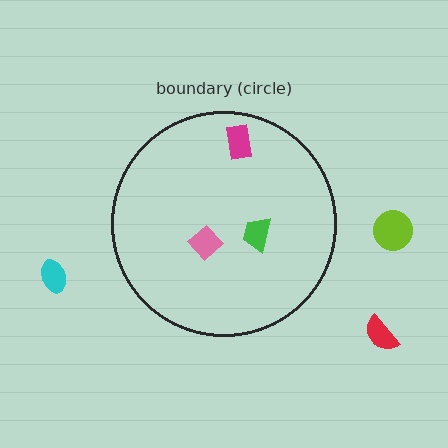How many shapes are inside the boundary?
3 inside, 3 outside.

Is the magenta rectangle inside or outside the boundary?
Inside.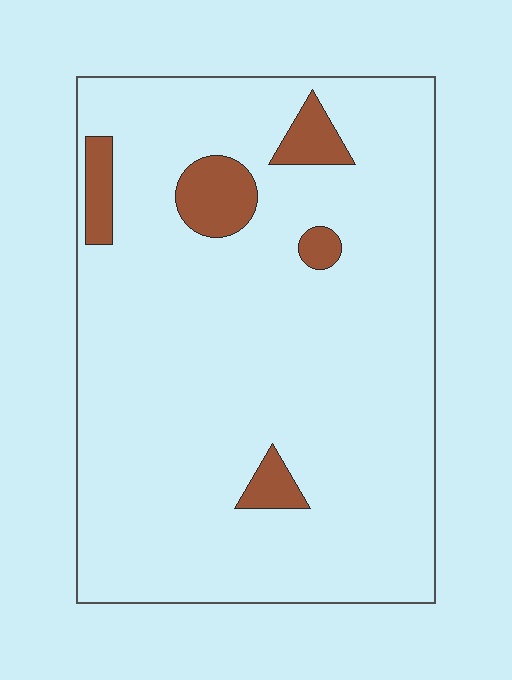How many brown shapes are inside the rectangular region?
5.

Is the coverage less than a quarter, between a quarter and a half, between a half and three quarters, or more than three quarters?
Less than a quarter.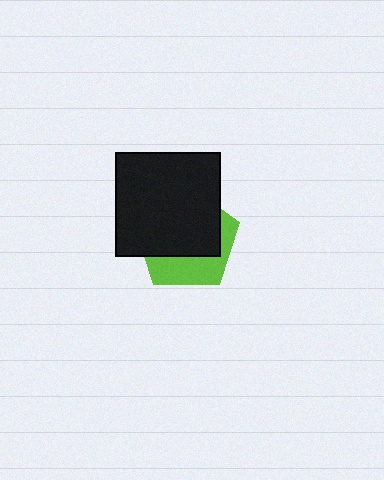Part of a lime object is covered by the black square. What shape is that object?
It is a pentagon.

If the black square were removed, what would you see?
You would see the complete lime pentagon.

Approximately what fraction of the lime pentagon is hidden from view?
Roughly 65% of the lime pentagon is hidden behind the black square.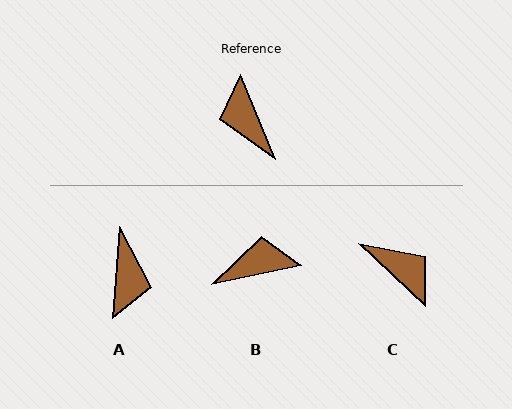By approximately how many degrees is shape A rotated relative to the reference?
Approximately 153 degrees counter-clockwise.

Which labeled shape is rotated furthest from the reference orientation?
C, about 156 degrees away.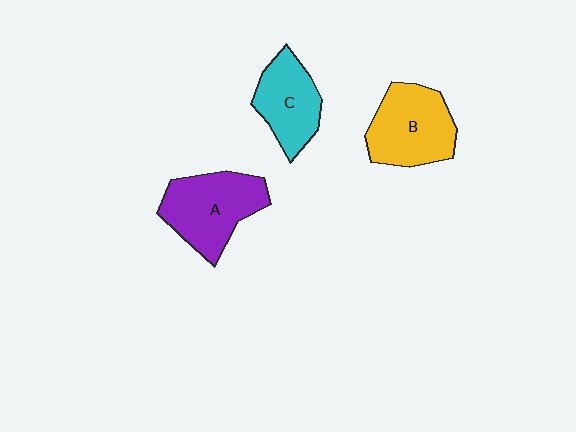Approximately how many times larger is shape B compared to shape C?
Approximately 1.2 times.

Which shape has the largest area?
Shape A (purple).